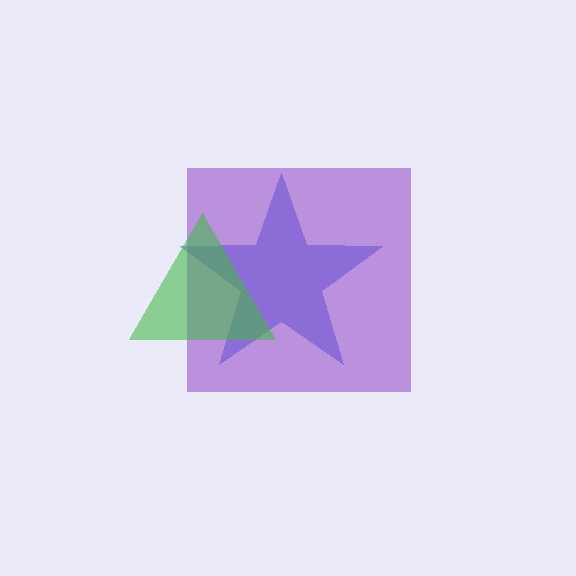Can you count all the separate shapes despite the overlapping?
Yes, there are 3 separate shapes.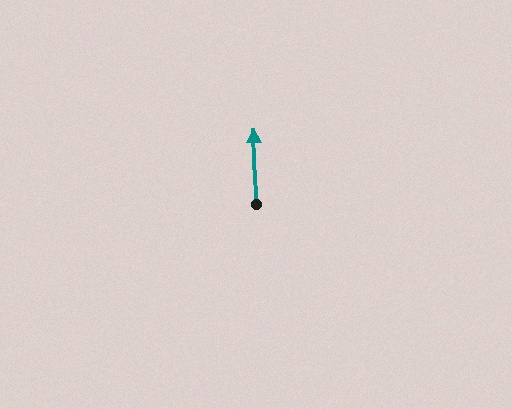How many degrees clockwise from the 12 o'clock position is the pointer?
Approximately 359 degrees.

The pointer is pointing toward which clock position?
Roughly 12 o'clock.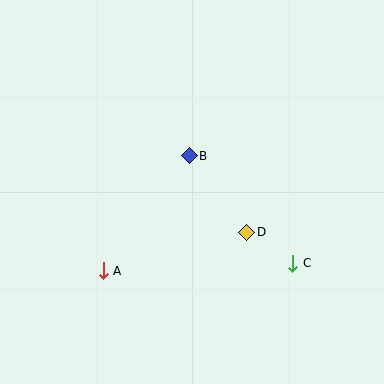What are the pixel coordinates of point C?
Point C is at (293, 263).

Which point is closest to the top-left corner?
Point B is closest to the top-left corner.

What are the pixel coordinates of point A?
Point A is at (103, 271).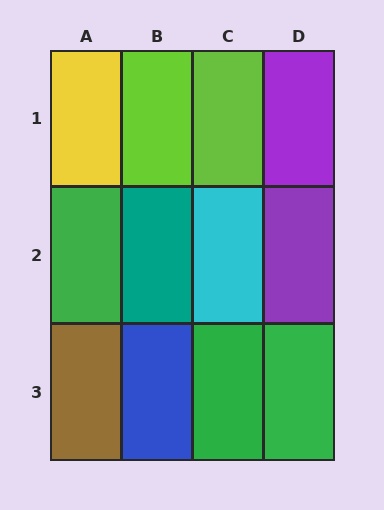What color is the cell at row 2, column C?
Cyan.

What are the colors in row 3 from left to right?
Brown, blue, green, green.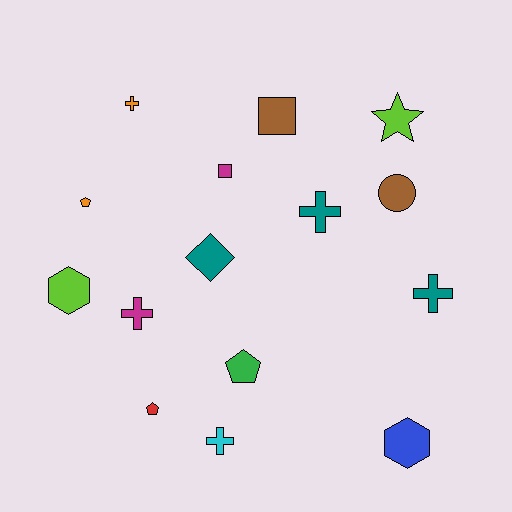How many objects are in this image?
There are 15 objects.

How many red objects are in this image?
There is 1 red object.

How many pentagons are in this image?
There are 3 pentagons.